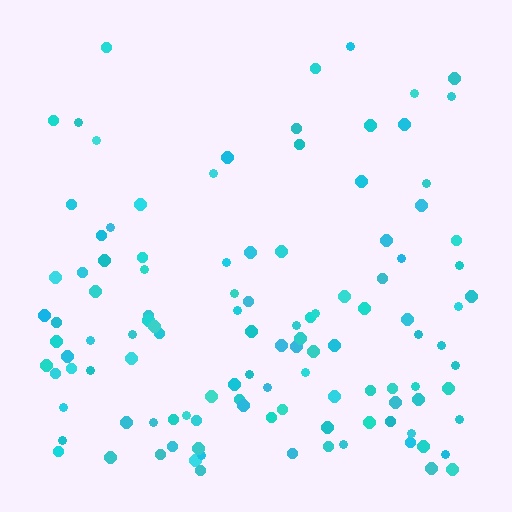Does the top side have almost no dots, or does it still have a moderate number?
Still a moderate number, just noticeably fewer than the bottom.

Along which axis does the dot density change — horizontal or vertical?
Vertical.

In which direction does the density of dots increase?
From top to bottom, with the bottom side densest.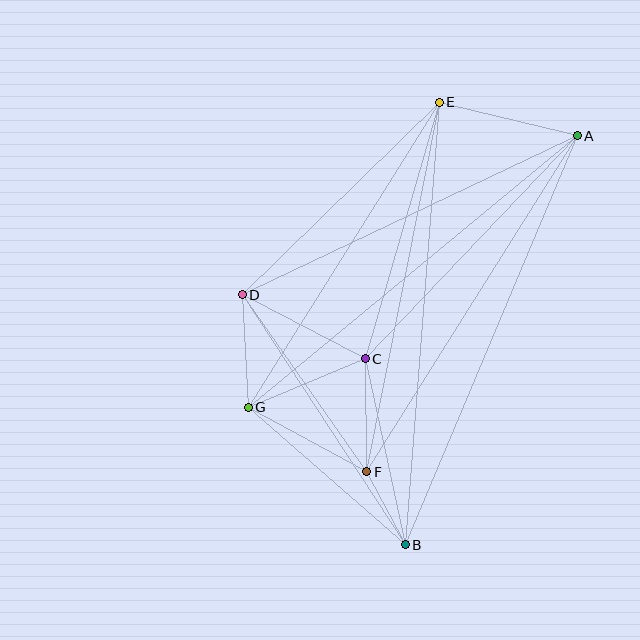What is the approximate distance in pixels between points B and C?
The distance between B and C is approximately 190 pixels.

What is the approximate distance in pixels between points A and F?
The distance between A and F is approximately 397 pixels.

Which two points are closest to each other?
Points B and F are closest to each other.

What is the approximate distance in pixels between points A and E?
The distance between A and E is approximately 142 pixels.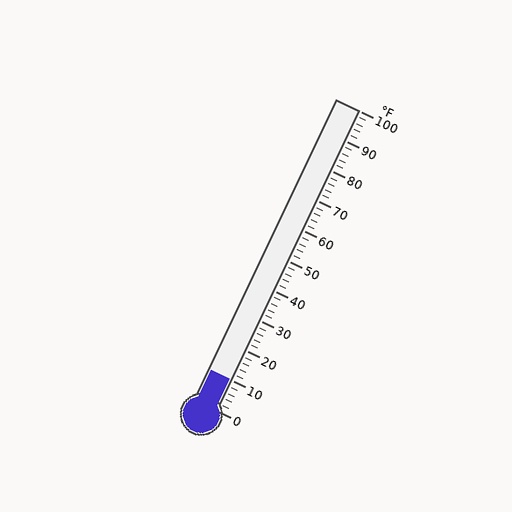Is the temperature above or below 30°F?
The temperature is below 30°F.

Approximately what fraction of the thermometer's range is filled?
The thermometer is filled to approximately 10% of its range.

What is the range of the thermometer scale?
The thermometer scale ranges from 0°F to 100°F.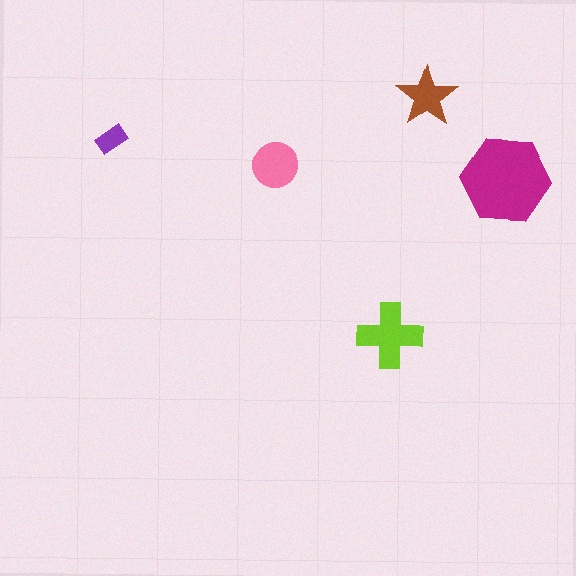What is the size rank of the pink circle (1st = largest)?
3rd.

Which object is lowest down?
The lime cross is bottommost.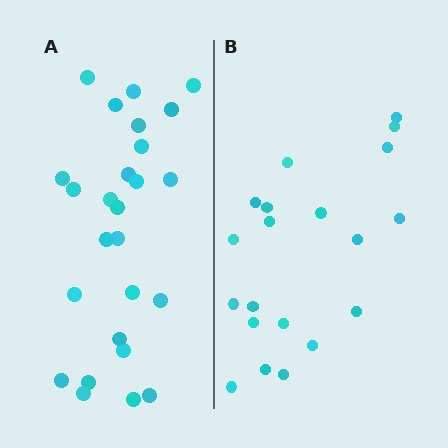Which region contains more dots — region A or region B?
Region A (the left region) has more dots.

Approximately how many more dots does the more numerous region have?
Region A has about 6 more dots than region B.